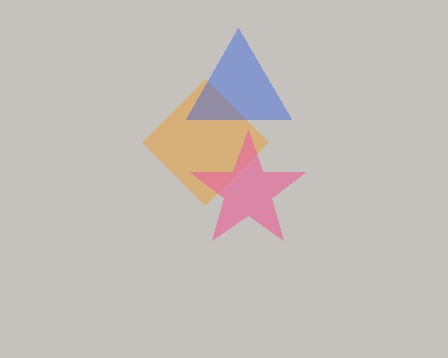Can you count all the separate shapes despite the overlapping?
Yes, there are 3 separate shapes.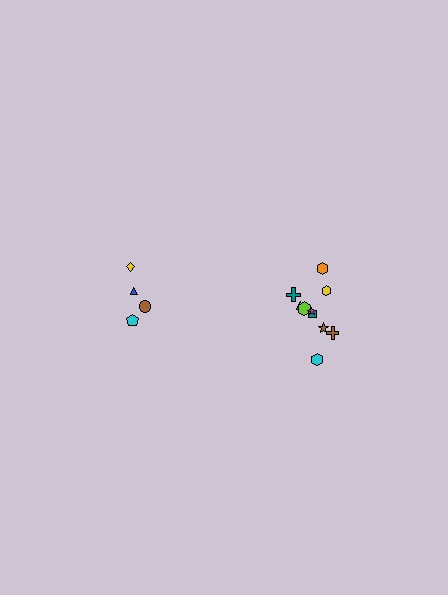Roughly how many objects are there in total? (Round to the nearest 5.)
Roughly 15 objects in total.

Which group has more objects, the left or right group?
The right group.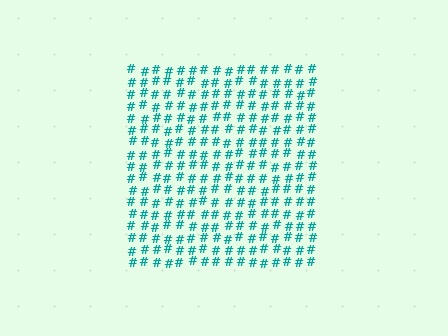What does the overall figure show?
The overall figure shows a square.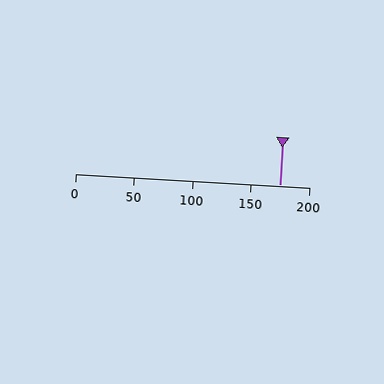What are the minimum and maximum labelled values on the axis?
The axis runs from 0 to 200.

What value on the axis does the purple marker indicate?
The marker indicates approximately 175.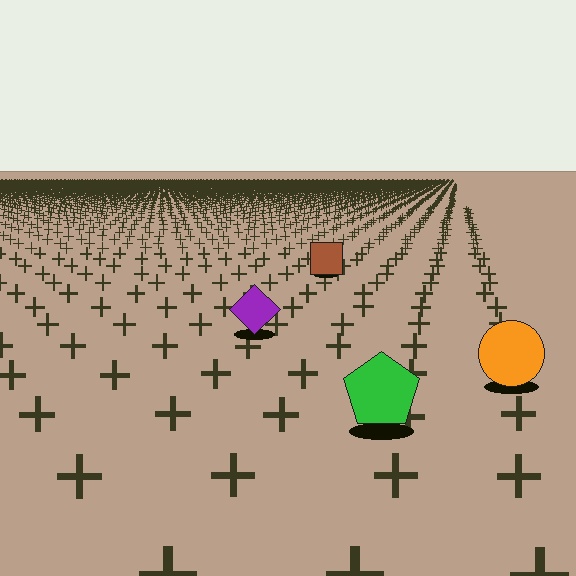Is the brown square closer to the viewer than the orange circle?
No. The orange circle is closer — you can tell from the texture gradient: the ground texture is coarser near it.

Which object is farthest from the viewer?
The brown square is farthest from the viewer. It appears smaller and the ground texture around it is denser.